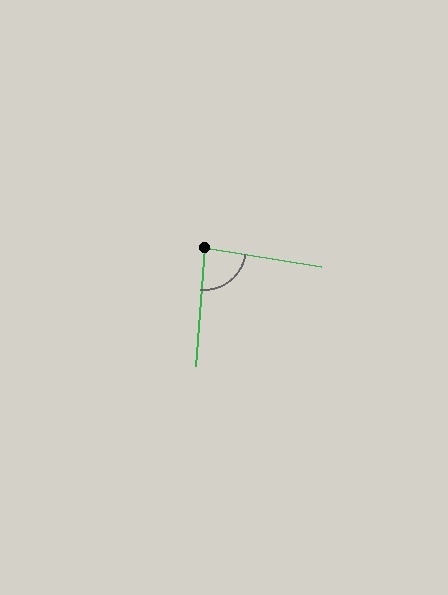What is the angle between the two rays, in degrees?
Approximately 85 degrees.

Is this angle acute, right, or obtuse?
It is acute.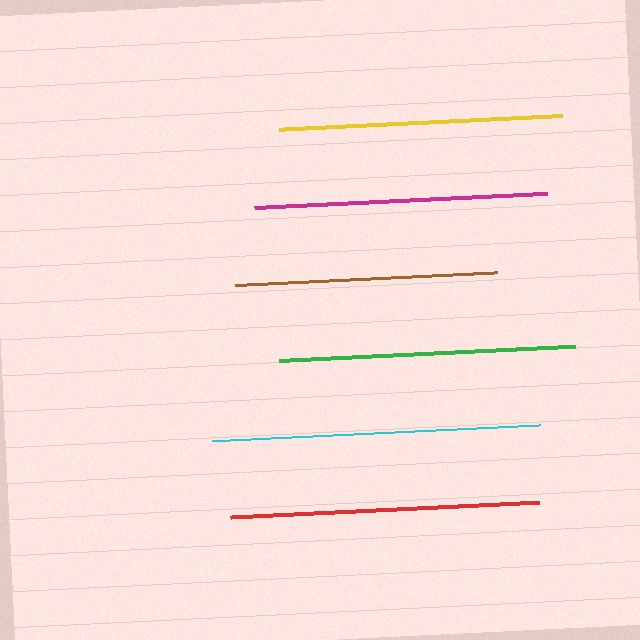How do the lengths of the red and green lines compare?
The red and green lines are approximately the same length.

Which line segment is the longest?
The cyan line is the longest at approximately 329 pixels.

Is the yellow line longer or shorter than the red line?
The red line is longer than the yellow line.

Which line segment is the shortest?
The brown line is the shortest at approximately 262 pixels.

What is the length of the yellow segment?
The yellow segment is approximately 284 pixels long.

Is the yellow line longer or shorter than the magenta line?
The magenta line is longer than the yellow line.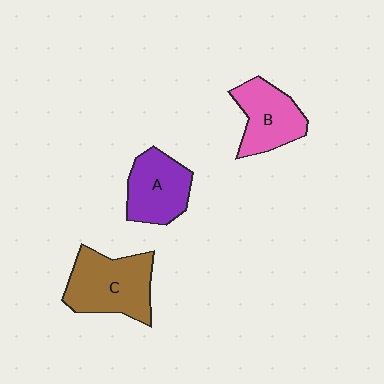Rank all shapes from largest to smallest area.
From largest to smallest: C (brown), A (purple), B (pink).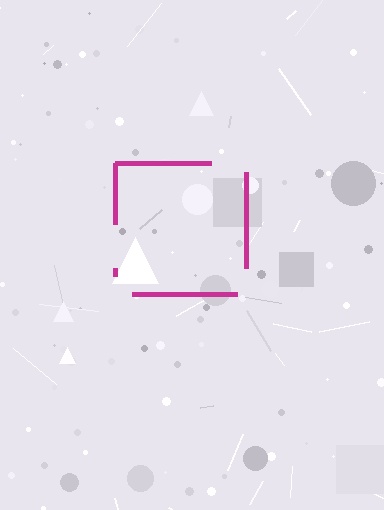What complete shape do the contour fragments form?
The contour fragments form a square.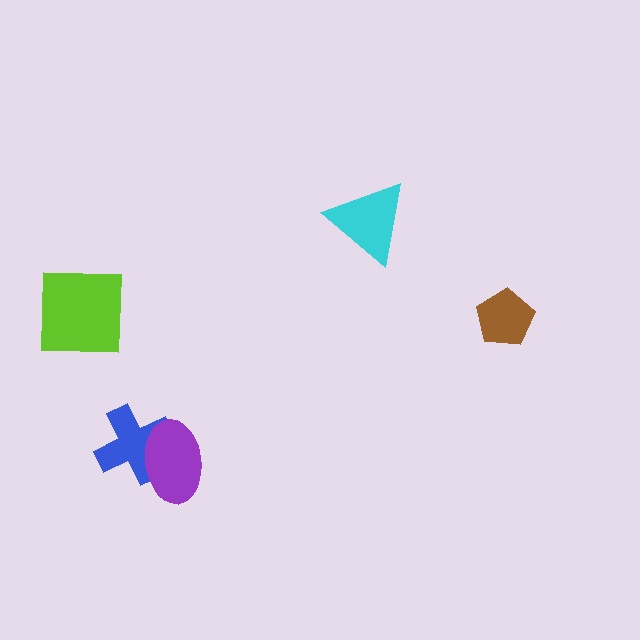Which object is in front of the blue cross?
The purple ellipse is in front of the blue cross.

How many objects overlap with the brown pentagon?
0 objects overlap with the brown pentagon.